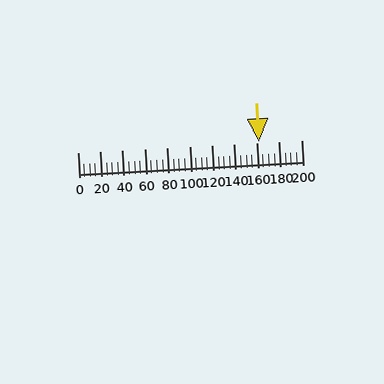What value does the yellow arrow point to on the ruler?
The yellow arrow points to approximately 162.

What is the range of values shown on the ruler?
The ruler shows values from 0 to 200.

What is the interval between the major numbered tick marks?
The major tick marks are spaced 20 units apart.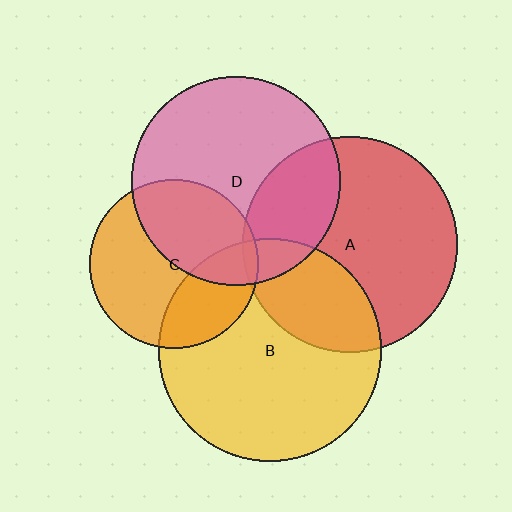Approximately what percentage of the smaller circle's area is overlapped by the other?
Approximately 5%.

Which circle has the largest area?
Circle B (yellow).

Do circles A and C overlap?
Yes.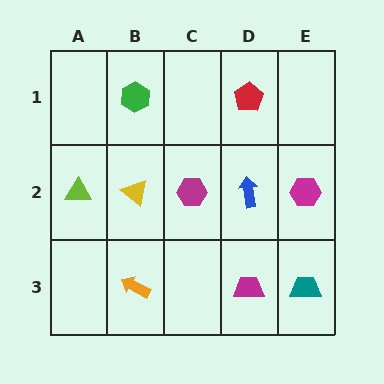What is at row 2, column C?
A magenta hexagon.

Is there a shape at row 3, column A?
No, that cell is empty.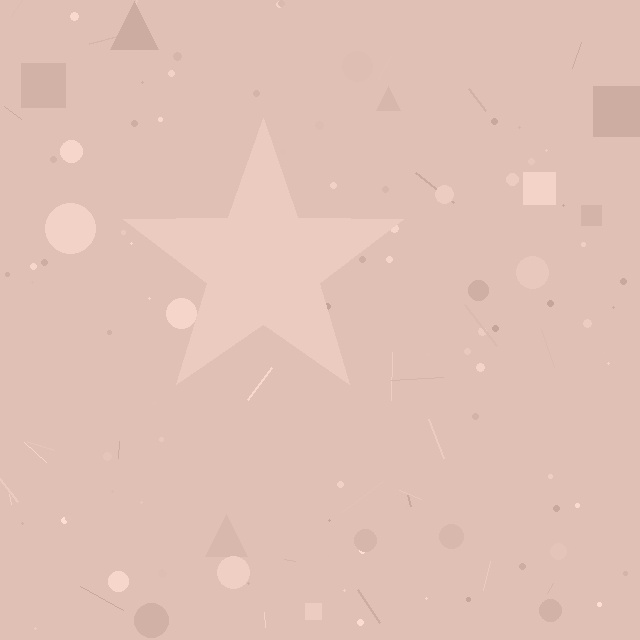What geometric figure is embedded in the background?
A star is embedded in the background.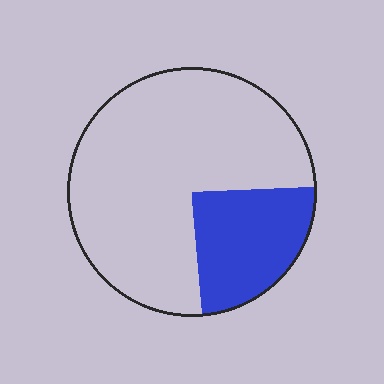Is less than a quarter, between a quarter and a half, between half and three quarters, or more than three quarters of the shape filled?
Less than a quarter.